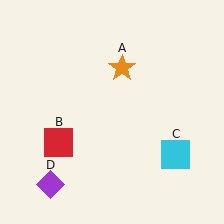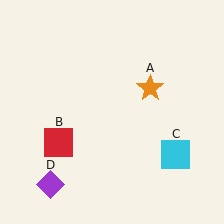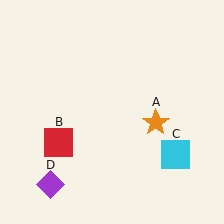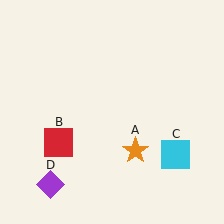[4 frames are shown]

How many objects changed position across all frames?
1 object changed position: orange star (object A).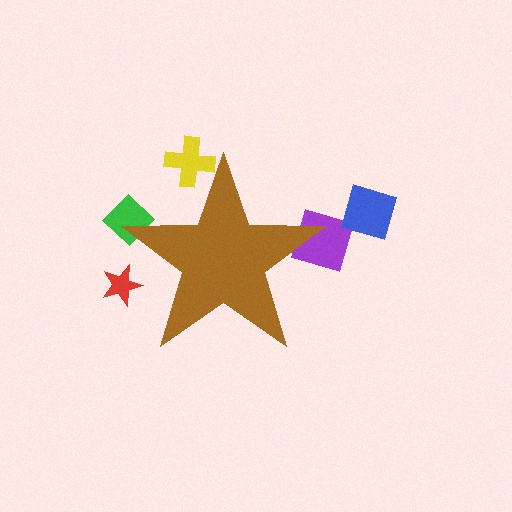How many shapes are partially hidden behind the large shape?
4 shapes are partially hidden.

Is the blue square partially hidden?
No, the blue square is fully visible.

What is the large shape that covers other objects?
A brown star.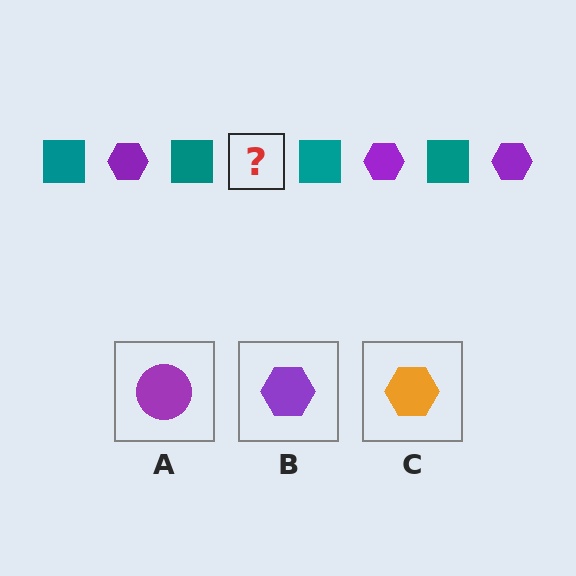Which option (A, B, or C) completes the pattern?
B.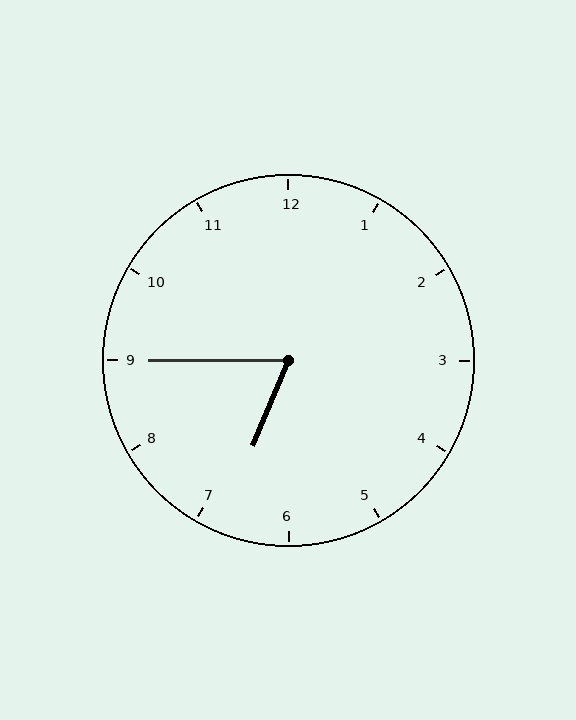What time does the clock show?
6:45.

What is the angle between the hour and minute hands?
Approximately 68 degrees.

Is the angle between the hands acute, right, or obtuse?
It is acute.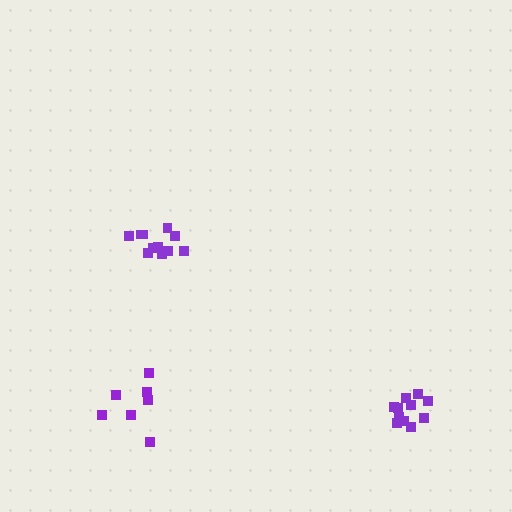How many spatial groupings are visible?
There are 3 spatial groupings.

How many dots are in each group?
Group 1: 7 dots, Group 2: 11 dots, Group 3: 11 dots (29 total).